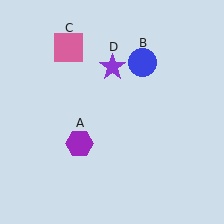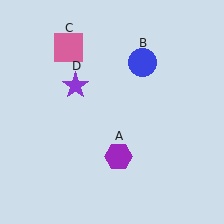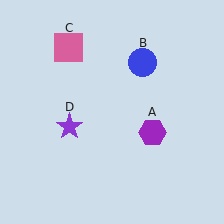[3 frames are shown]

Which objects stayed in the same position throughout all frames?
Blue circle (object B) and pink square (object C) remained stationary.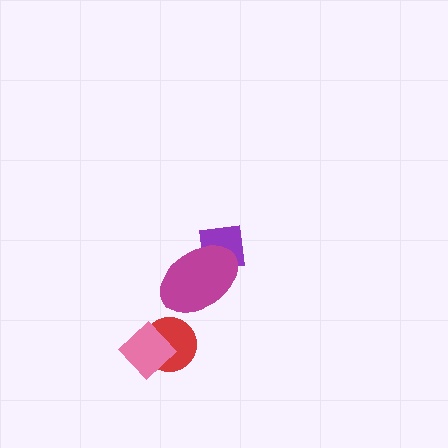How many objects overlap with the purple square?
1 object overlaps with the purple square.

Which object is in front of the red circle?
The pink diamond is in front of the red circle.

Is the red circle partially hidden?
Yes, it is partially covered by another shape.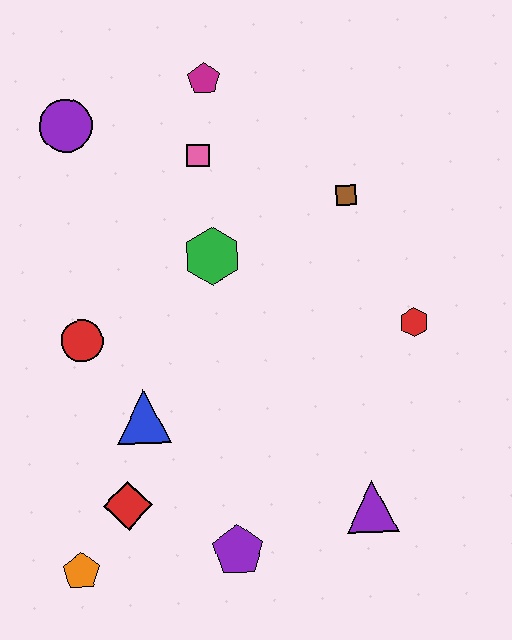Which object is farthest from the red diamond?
The magenta pentagon is farthest from the red diamond.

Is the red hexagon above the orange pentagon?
Yes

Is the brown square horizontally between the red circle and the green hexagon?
No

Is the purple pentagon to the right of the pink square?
Yes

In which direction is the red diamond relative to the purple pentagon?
The red diamond is to the left of the purple pentagon.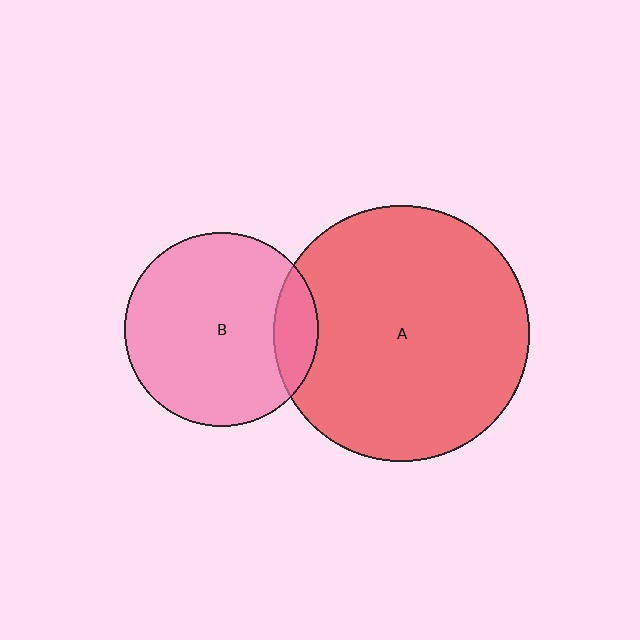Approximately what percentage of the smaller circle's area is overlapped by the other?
Approximately 15%.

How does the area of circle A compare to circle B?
Approximately 1.7 times.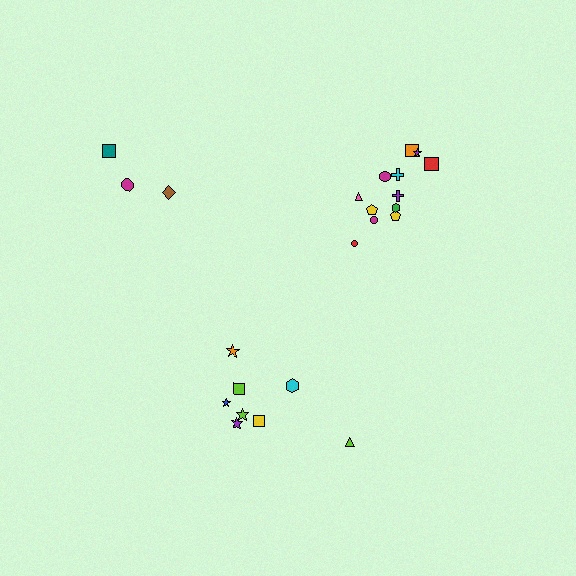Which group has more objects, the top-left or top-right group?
The top-right group.